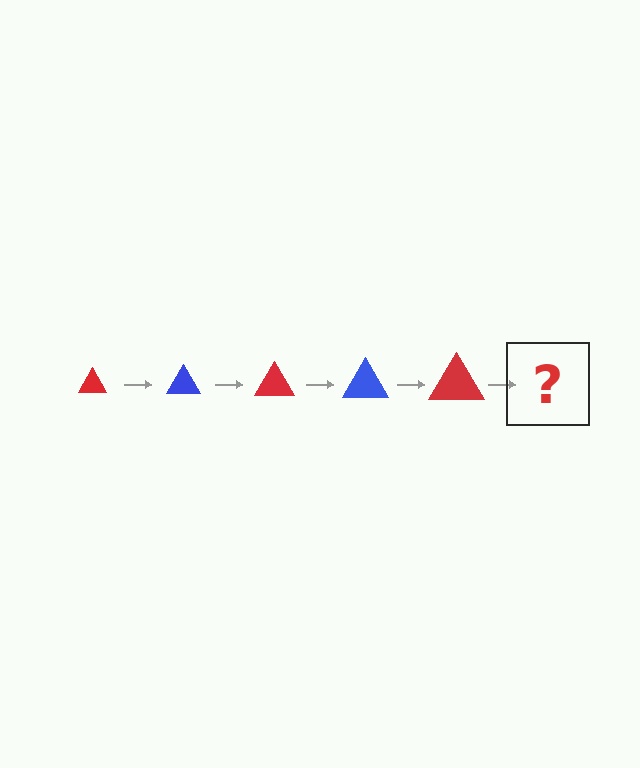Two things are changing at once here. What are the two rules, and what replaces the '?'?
The two rules are that the triangle grows larger each step and the color cycles through red and blue. The '?' should be a blue triangle, larger than the previous one.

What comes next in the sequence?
The next element should be a blue triangle, larger than the previous one.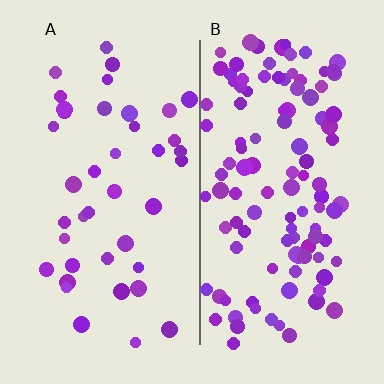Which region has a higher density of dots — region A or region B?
B (the right).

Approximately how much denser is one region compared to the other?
Approximately 2.8× — region B over region A.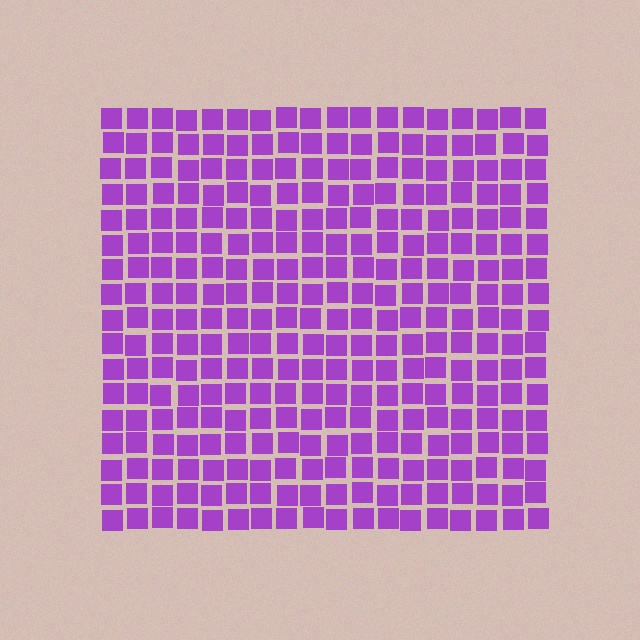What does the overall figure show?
The overall figure shows a square.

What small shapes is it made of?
It is made of small squares.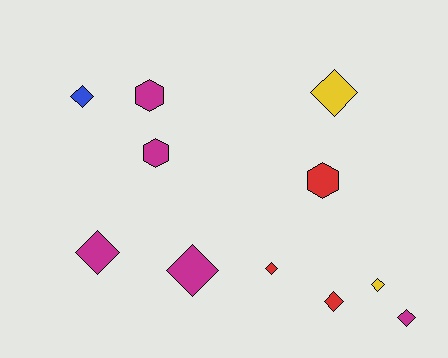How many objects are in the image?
There are 11 objects.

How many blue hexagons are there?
There are no blue hexagons.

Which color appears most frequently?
Magenta, with 5 objects.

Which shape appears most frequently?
Diamond, with 8 objects.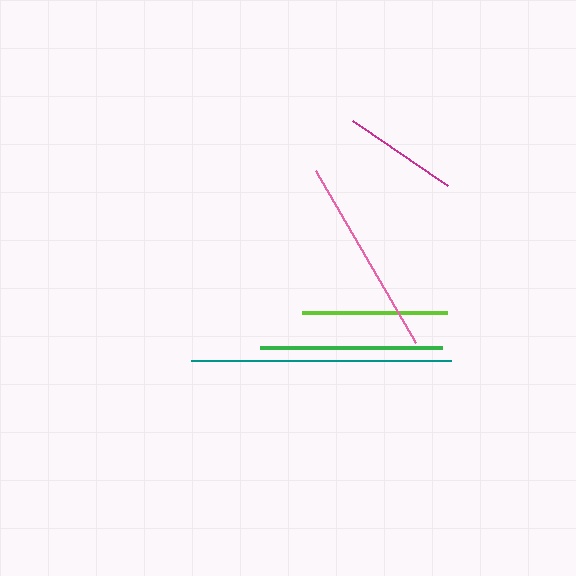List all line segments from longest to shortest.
From longest to shortest: teal, pink, green, lime, magenta.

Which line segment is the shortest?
The magenta line is the shortest at approximately 116 pixels.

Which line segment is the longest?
The teal line is the longest at approximately 261 pixels.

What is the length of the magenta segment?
The magenta segment is approximately 116 pixels long.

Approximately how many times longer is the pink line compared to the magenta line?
The pink line is approximately 1.7 times the length of the magenta line.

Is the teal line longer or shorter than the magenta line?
The teal line is longer than the magenta line.